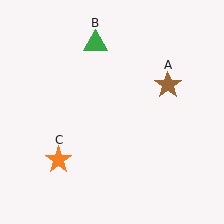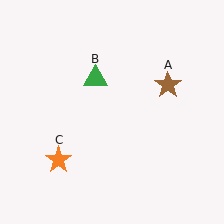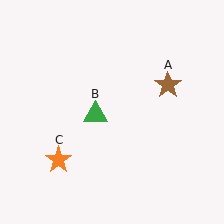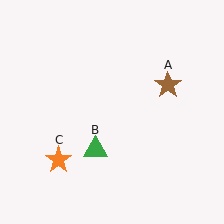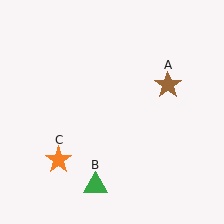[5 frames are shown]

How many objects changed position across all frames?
1 object changed position: green triangle (object B).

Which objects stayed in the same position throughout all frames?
Brown star (object A) and orange star (object C) remained stationary.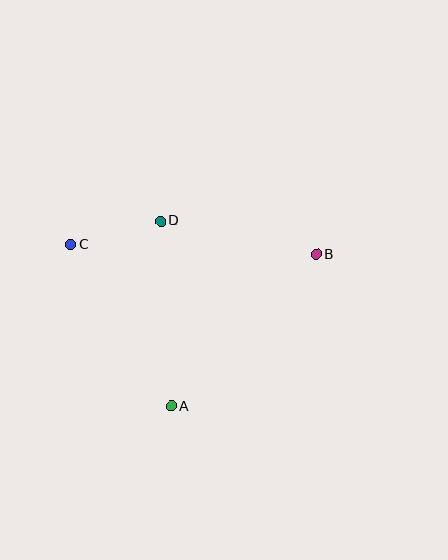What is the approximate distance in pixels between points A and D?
The distance between A and D is approximately 186 pixels.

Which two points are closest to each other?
Points C and D are closest to each other.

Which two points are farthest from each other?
Points B and C are farthest from each other.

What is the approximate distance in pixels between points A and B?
The distance between A and B is approximately 210 pixels.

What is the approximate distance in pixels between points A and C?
The distance between A and C is approximately 190 pixels.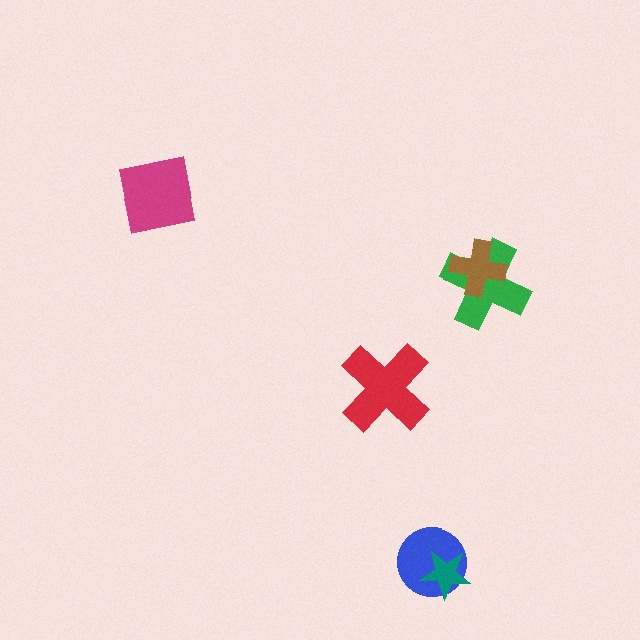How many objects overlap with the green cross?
1 object overlaps with the green cross.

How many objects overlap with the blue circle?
1 object overlaps with the blue circle.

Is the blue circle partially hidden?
Yes, it is partially covered by another shape.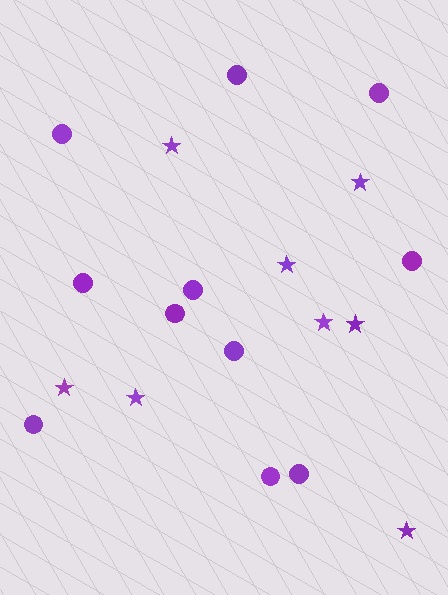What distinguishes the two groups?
There are 2 groups: one group of stars (8) and one group of circles (11).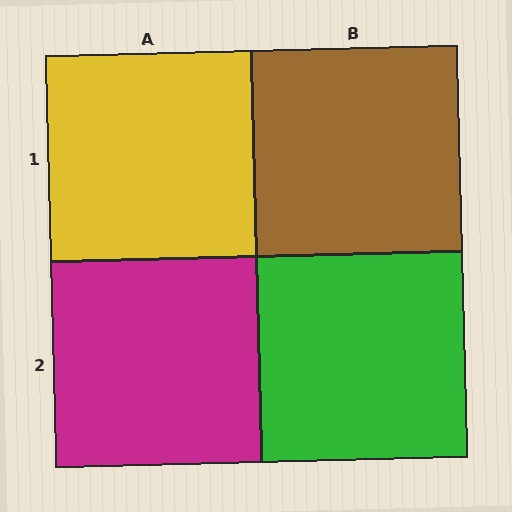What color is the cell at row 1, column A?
Yellow.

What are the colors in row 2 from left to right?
Magenta, green.